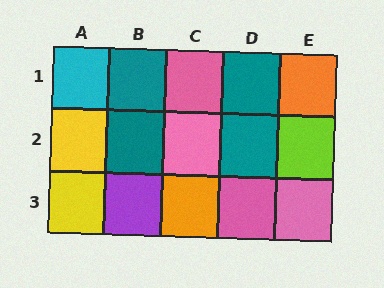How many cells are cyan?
1 cell is cyan.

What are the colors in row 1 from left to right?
Cyan, teal, pink, teal, orange.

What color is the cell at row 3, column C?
Orange.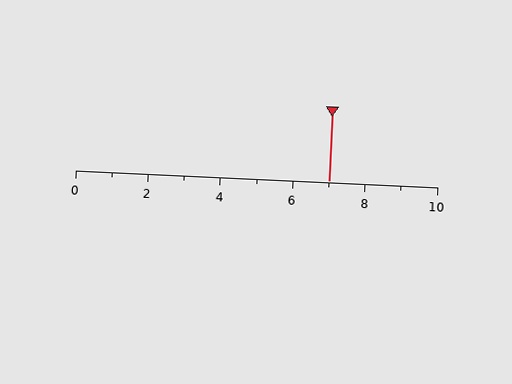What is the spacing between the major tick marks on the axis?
The major ticks are spaced 2 apart.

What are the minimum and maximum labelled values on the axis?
The axis runs from 0 to 10.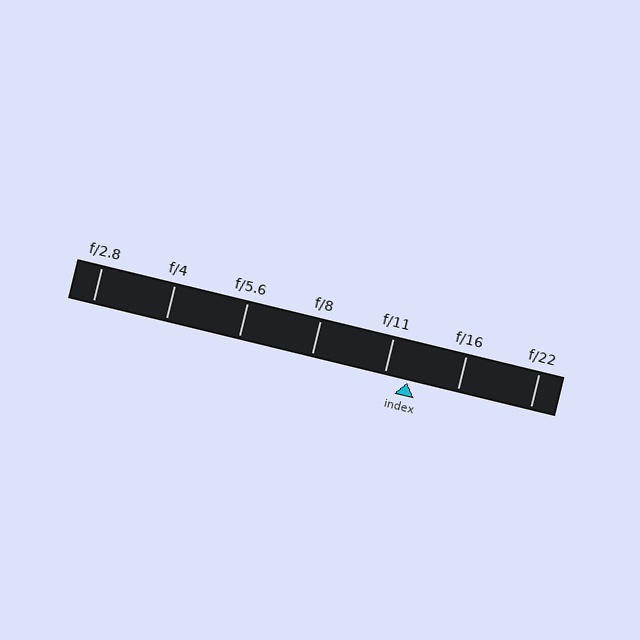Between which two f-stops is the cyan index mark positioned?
The index mark is between f/11 and f/16.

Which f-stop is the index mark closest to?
The index mark is closest to f/11.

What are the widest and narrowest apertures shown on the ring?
The widest aperture shown is f/2.8 and the narrowest is f/22.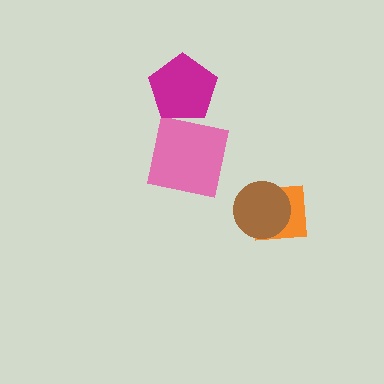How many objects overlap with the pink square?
1 object overlaps with the pink square.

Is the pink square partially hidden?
Yes, it is partially covered by another shape.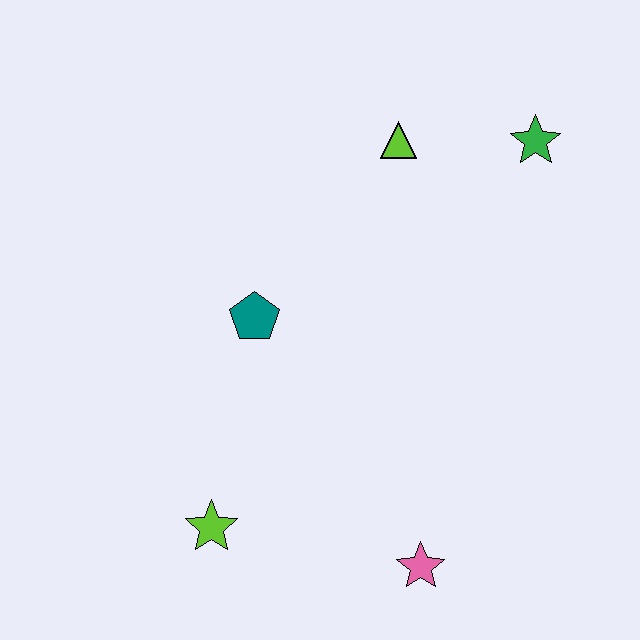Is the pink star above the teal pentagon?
No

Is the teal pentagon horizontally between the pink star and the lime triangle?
No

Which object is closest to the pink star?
The lime star is closest to the pink star.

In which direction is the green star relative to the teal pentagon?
The green star is to the right of the teal pentagon.